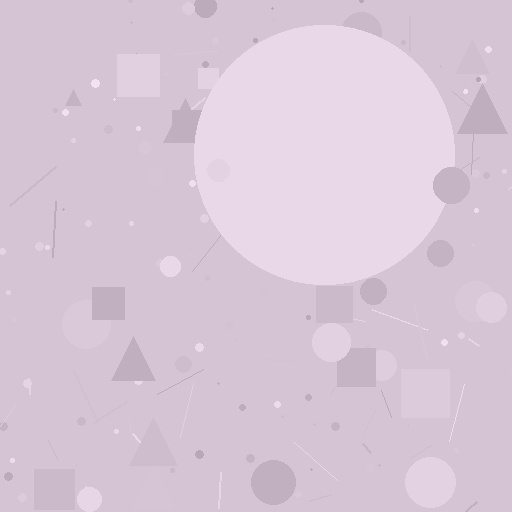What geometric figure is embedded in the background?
A circle is embedded in the background.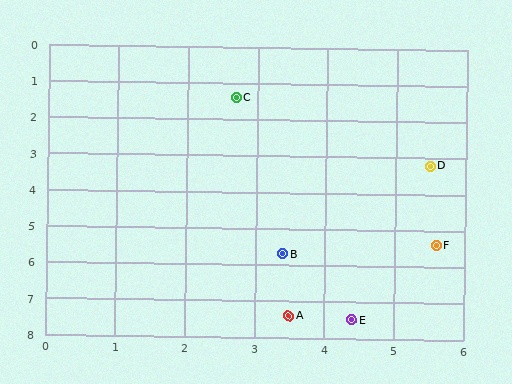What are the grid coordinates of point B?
Point B is at approximately (3.4, 5.7).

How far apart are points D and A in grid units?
Points D and A are about 4.7 grid units apart.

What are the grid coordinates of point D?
Point D is at approximately (5.5, 3.2).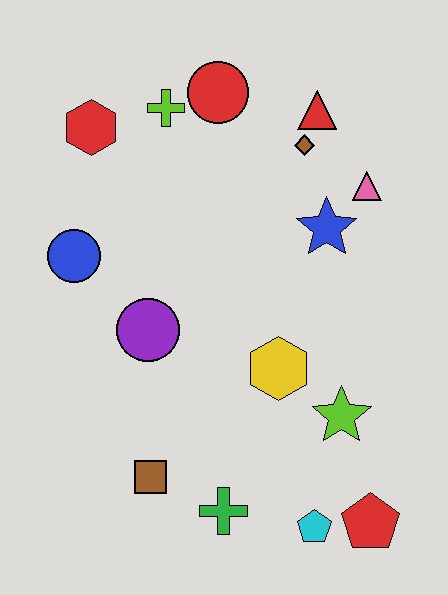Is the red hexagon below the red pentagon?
No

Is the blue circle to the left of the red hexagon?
Yes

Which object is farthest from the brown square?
The red triangle is farthest from the brown square.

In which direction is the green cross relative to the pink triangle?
The green cross is below the pink triangle.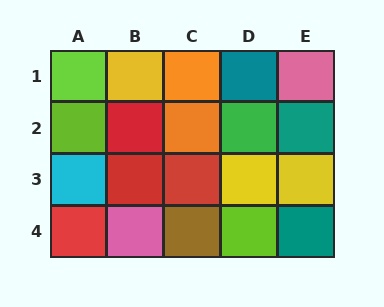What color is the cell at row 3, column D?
Yellow.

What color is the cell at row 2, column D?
Green.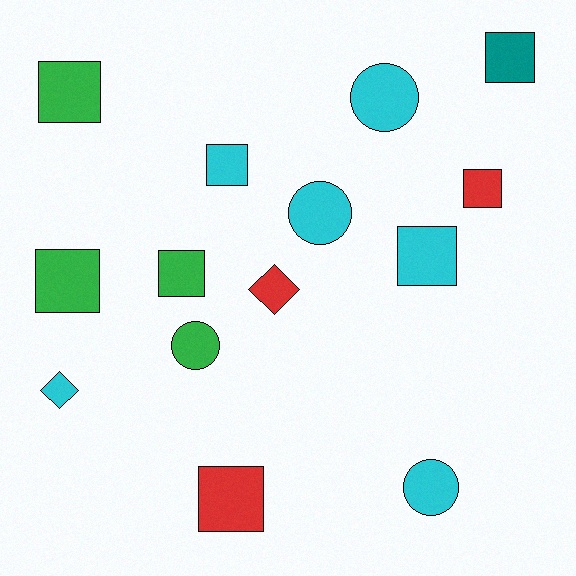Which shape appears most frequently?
Square, with 8 objects.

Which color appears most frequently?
Cyan, with 6 objects.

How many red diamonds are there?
There is 1 red diamond.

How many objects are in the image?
There are 14 objects.